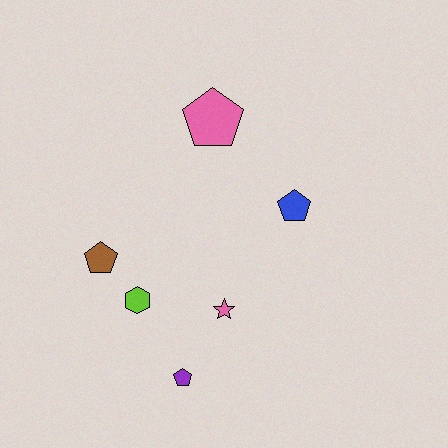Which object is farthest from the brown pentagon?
The blue pentagon is farthest from the brown pentagon.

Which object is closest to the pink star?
The purple pentagon is closest to the pink star.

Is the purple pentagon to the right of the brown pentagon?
Yes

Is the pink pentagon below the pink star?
No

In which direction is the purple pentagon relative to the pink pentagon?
The purple pentagon is below the pink pentagon.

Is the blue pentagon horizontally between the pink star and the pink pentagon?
No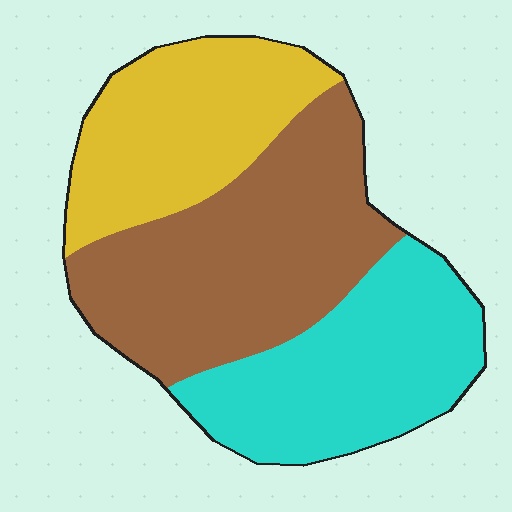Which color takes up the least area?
Yellow, at roughly 25%.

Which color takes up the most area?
Brown, at roughly 40%.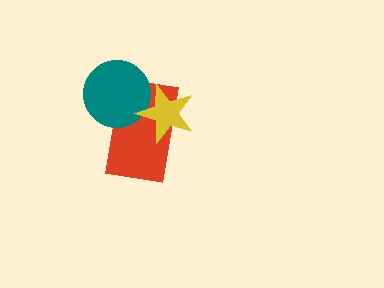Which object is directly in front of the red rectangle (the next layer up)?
The teal circle is directly in front of the red rectangle.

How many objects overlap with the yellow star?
2 objects overlap with the yellow star.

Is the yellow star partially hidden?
No, no other shape covers it.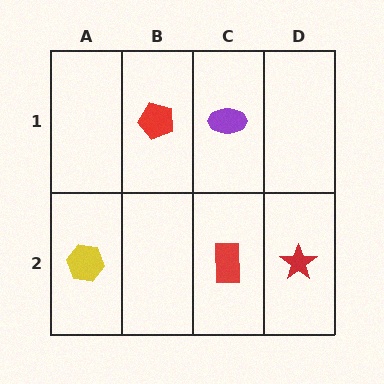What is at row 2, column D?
A red star.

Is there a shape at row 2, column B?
No, that cell is empty.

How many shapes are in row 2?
3 shapes.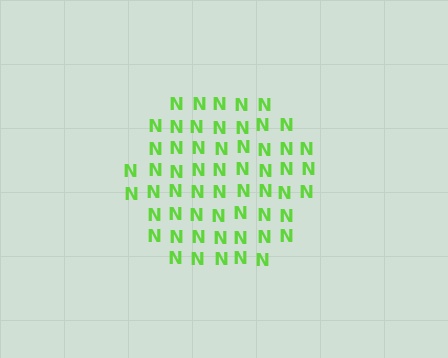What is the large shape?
The large shape is a hexagon.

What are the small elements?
The small elements are letter N's.